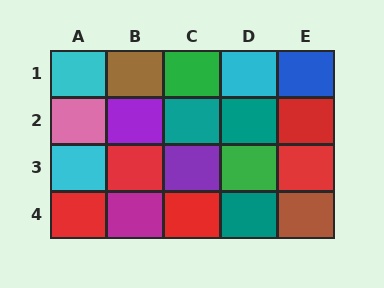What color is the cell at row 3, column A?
Cyan.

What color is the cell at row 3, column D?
Green.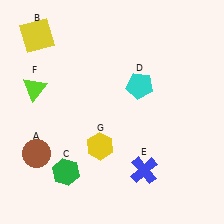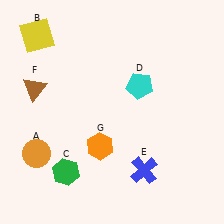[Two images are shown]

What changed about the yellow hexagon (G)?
In Image 1, G is yellow. In Image 2, it changed to orange.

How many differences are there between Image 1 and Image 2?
There are 3 differences between the two images.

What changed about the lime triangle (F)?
In Image 1, F is lime. In Image 2, it changed to brown.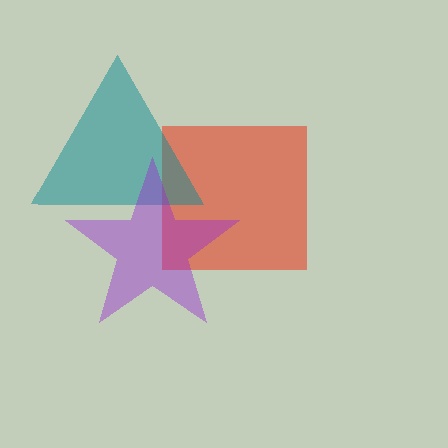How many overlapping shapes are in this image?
There are 3 overlapping shapes in the image.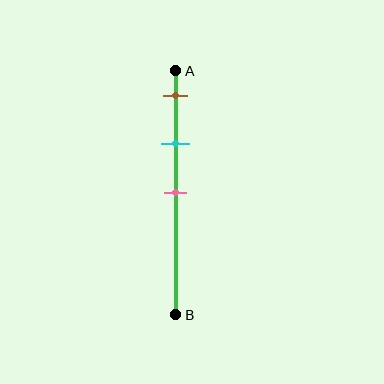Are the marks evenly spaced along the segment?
Yes, the marks are approximately evenly spaced.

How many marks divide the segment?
There are 3 marks dividing the segment.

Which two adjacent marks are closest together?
The brown and cyan marks are the closest adjacent pair.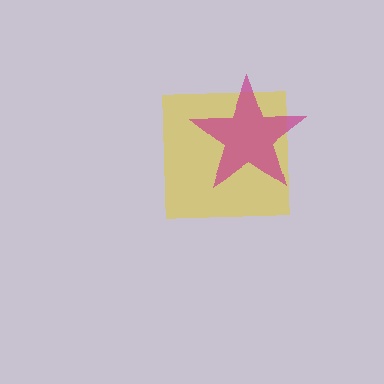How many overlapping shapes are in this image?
There are 2 overlapping shapes in the image.